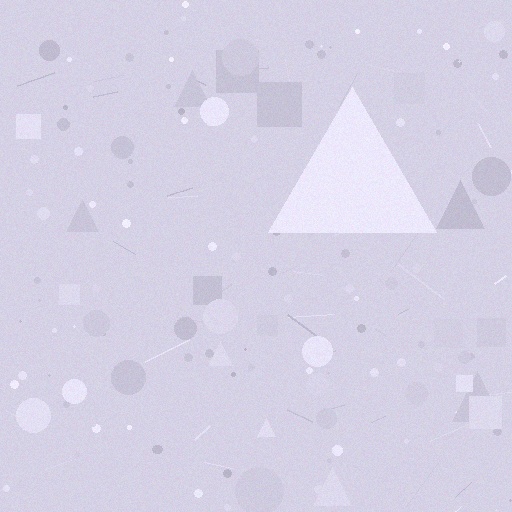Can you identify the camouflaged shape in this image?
The camouflaged shape is a triangle.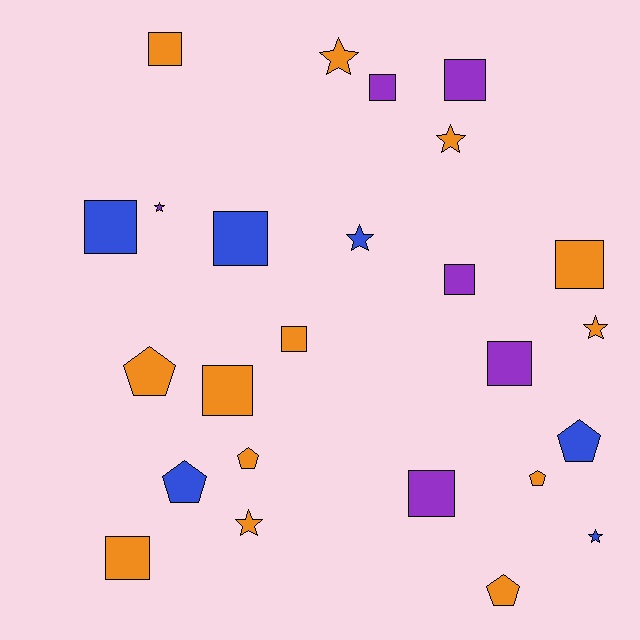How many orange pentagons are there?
There are 4 orange pentagons.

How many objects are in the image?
There are 25 objects.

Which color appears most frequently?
Orange, with 13 objects.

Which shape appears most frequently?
Square, with 12 objects.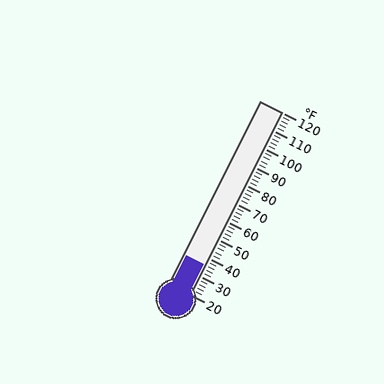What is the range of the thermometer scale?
The thermometer scale ranges from 20°F to 120°F.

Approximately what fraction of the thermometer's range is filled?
The thermometer is filled to approximately 15% of its range.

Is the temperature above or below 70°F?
The temperature is below 70°F.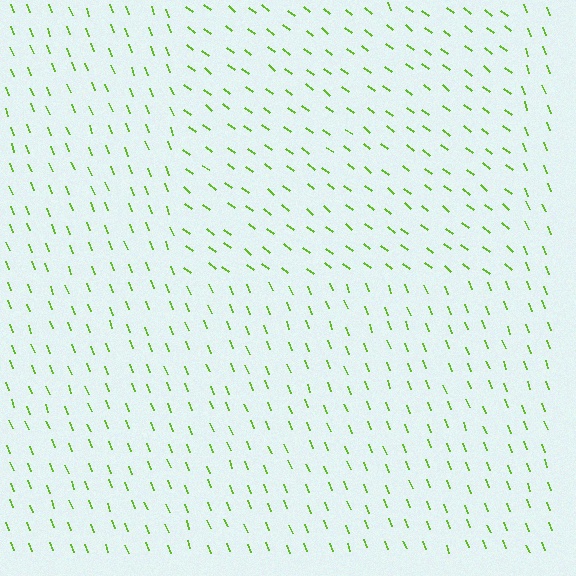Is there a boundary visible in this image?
Yes, there is a texture boundary formed by a change in line orientation.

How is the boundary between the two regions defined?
The boundary is defined purely by a change in line orientation (approximately 31 degrees difference). All lines are the same color and thickness.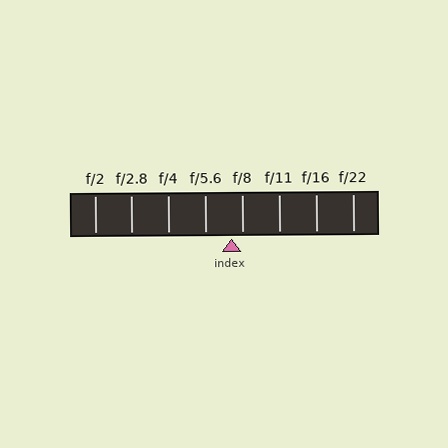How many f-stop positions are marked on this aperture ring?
There are 8 f-stop positions marked.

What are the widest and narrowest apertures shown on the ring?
The widest aperture shown is f/2 and the narrowest is f/22.